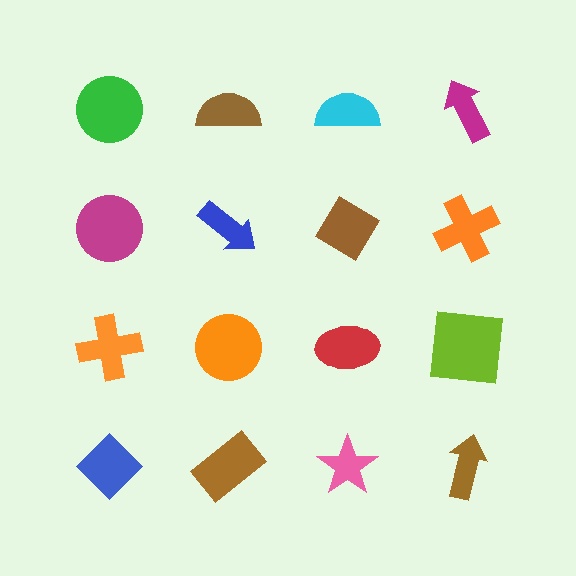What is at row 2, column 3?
A brown diamond.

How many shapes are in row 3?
4 shapes.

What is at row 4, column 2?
A brown rectangle.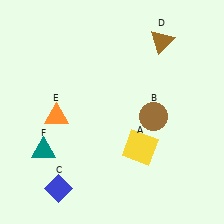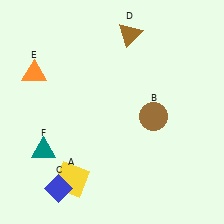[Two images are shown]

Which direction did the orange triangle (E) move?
The orange triangle (E) moved up.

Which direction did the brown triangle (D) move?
The brown triangle (D) moved left.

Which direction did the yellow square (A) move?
The yellow square (A) moved left.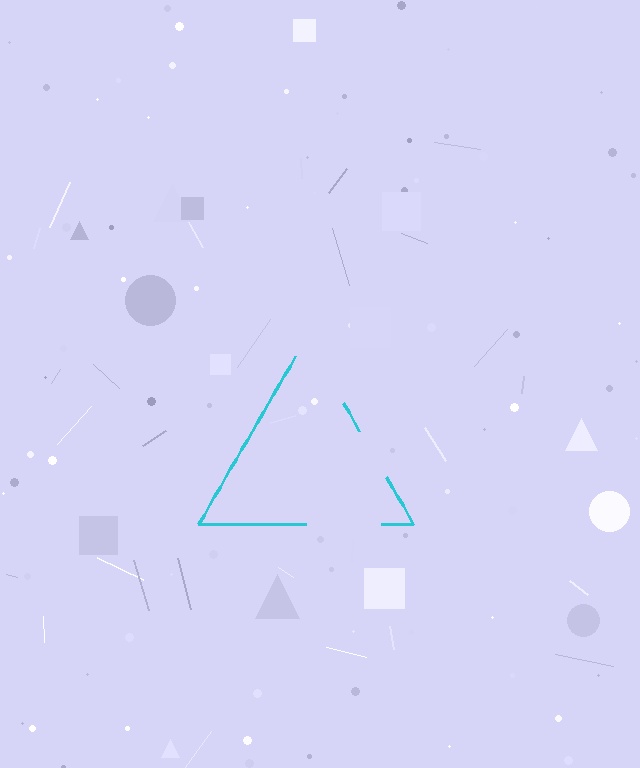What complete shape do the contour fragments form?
The contour fragments form a triangle.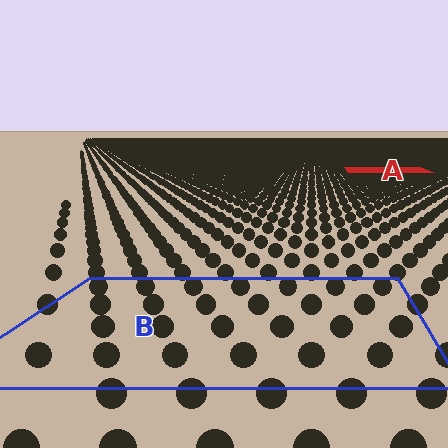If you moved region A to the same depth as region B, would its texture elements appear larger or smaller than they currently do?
They would appear larger. At a closer depth, the same texture elements are projected at a bigger on-screen size.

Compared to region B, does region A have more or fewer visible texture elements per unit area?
Region A has more texture elements per unit area — they are packed more densely because it is farther away.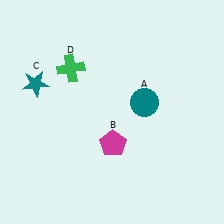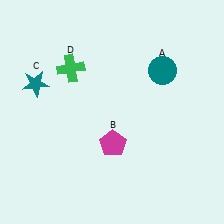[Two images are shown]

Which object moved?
The teal circle (A) moved up.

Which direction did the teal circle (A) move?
The teal circle (A) moved up.